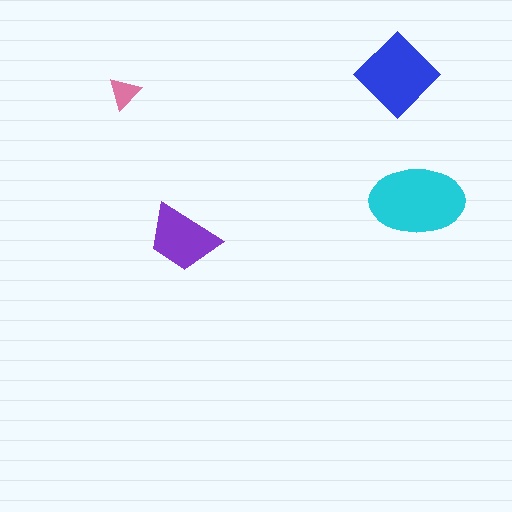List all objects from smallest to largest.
The pink triangle, the purple trapezoid, the blue diamond, the cyan ellipse.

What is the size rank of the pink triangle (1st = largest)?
4th.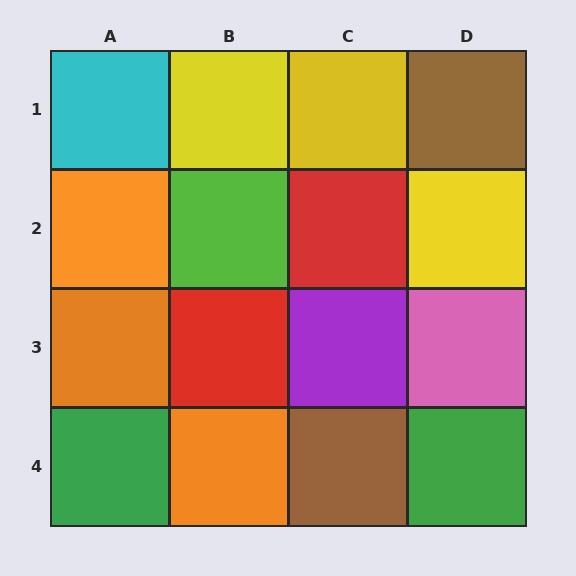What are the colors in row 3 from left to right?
Orange, red, purple, pink.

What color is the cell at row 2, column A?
Orange.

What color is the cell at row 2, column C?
Red.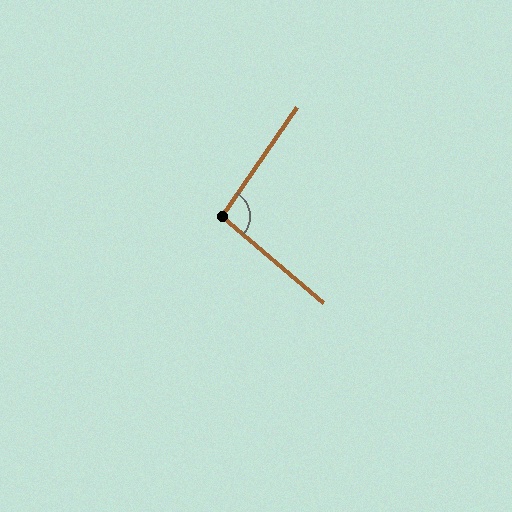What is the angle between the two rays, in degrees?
Approximately 96 degrees.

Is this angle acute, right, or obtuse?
It is obtuse.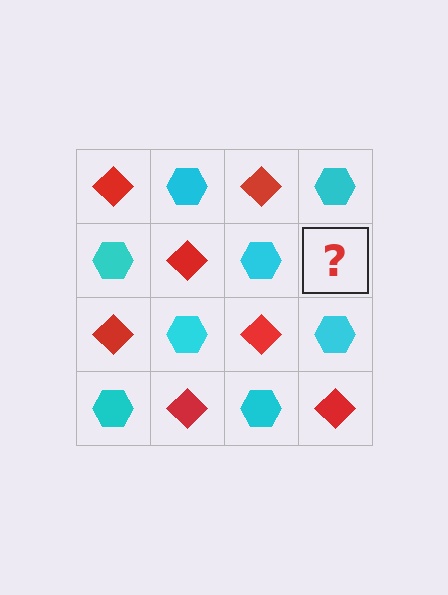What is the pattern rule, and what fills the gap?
The rule is that it alternates red diamond and cyan hexagon in a checkerboard pattern. The gap should be filled with a red diamond.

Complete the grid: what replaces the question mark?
The question mark should be replaced with a red diamond.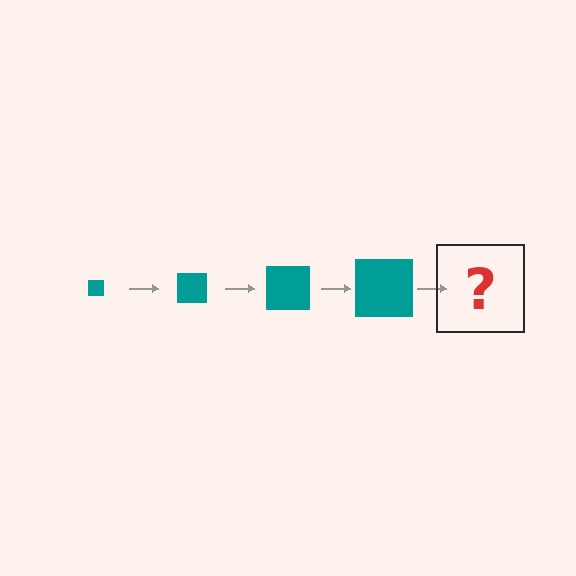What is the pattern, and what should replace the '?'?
The pattern is that the square gets progressively larger each step. The '?' should be a teal square, larger than the previous one.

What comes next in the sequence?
The next element should be a teal square, larger than the previous one.